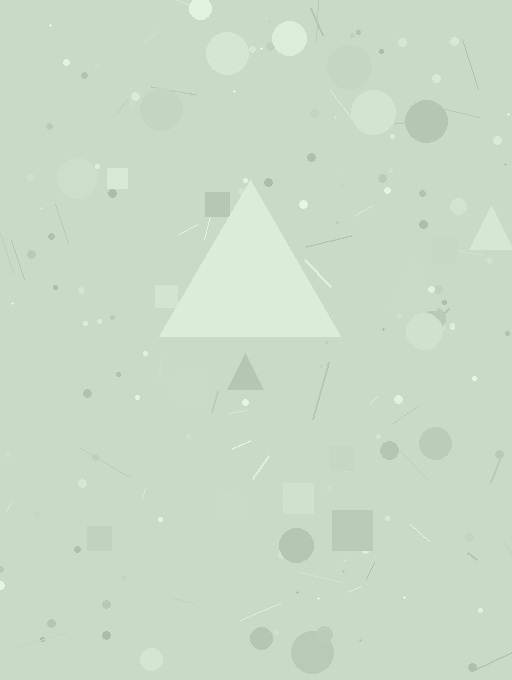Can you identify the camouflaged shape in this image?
The camouflaged shape is a triangle.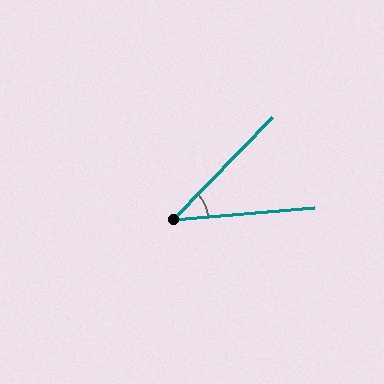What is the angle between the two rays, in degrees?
Approximately 41 degrees.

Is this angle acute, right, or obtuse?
It is acute.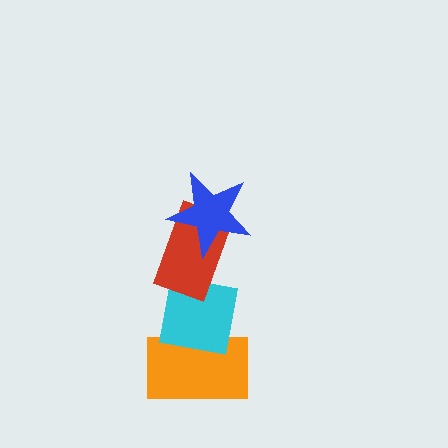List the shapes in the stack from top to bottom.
From top to bottom: the blue star, the red rectangle, the cyan square, the orange rectangle.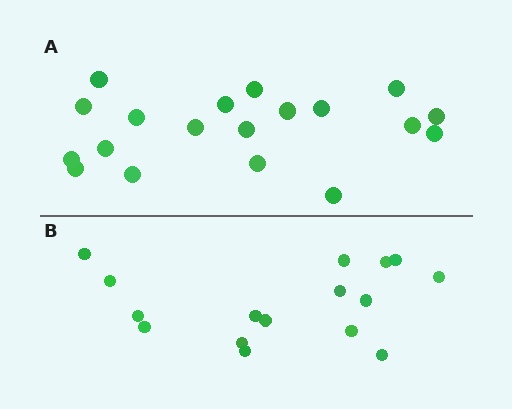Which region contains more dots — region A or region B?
Region A (the top region) has more dots.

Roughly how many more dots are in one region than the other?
Region A has just a few more — roughly 2 or 3 more dots than region B.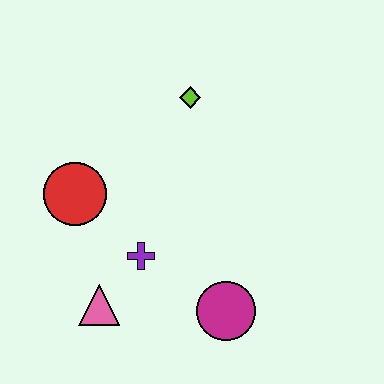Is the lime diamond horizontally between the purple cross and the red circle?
No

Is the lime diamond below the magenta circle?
No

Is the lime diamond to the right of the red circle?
Yes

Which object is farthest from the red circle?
The magenta circle is farthest from the red circle.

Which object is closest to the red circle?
The purple cross is closest to the red circle.